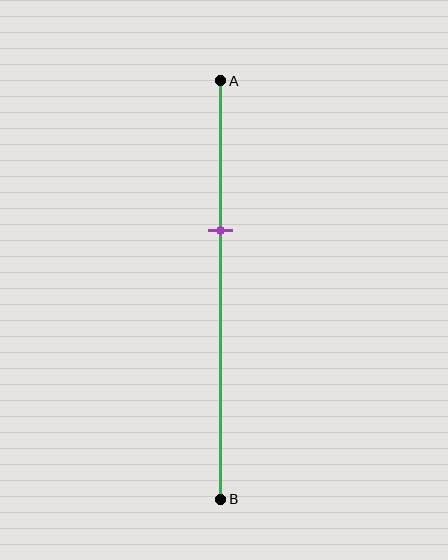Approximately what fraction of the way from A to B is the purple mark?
The purple mark is approximately 35% of the way from A to B.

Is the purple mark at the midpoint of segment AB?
No, the mark is at about 35% from A, not at the 50% midpoint.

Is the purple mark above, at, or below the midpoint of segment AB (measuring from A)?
The purple mark is above the midpoint of segment AB.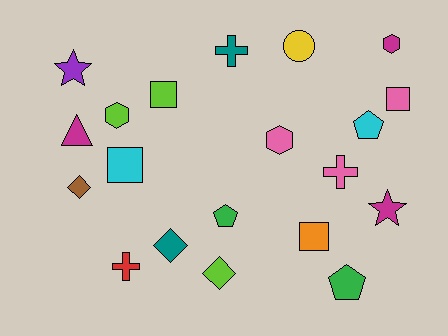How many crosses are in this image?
There are 3 crosses.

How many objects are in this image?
There are 20 objects.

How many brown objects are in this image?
There is 1 brown object.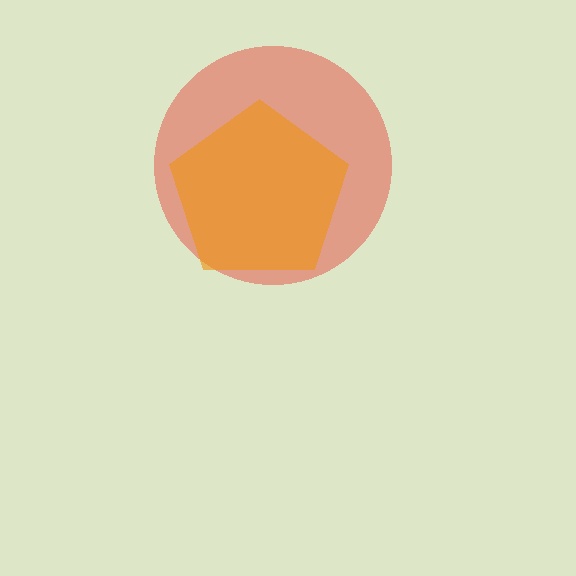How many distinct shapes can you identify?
There are 2 distinct shapes: a red circle, an orange pentagon.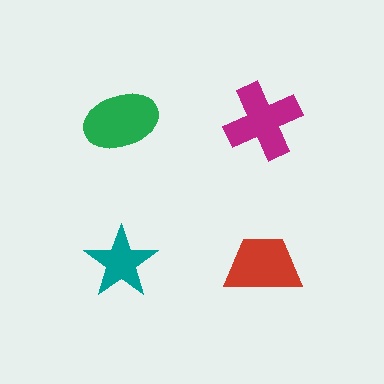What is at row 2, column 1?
A teal star.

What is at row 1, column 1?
A green ellipse.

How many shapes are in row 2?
2 shapes.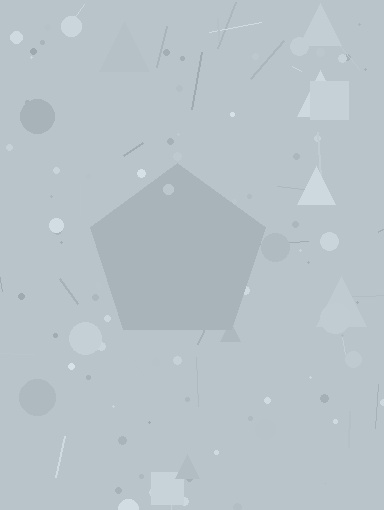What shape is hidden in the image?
A pentagon is hidden in the image.